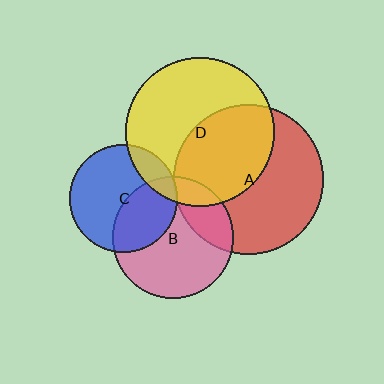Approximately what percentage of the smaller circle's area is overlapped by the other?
Approximately 45%.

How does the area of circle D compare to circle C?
Approximately 1.9 times.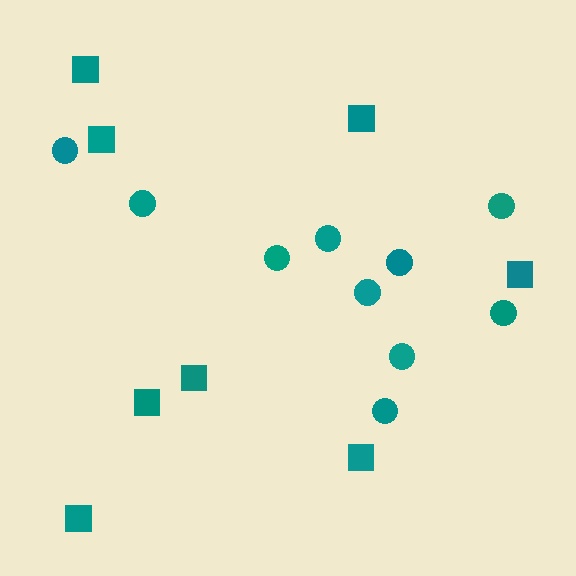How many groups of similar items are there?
There are 2 groups: one group of circles (10) and one group of squares (8).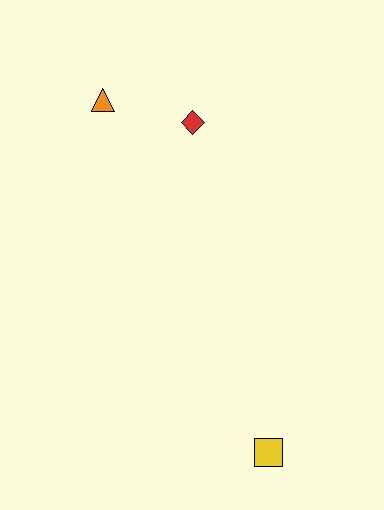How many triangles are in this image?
There is 1 triangle.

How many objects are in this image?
There are 3 objects.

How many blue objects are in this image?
There are no blue objects.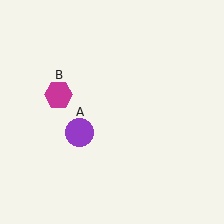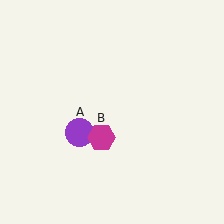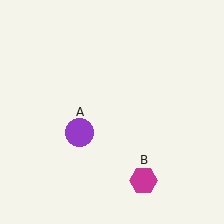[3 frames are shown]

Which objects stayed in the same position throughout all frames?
Purple circle (object A) remained stationary.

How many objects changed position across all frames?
1 object changed position: magenta hexagon (object B).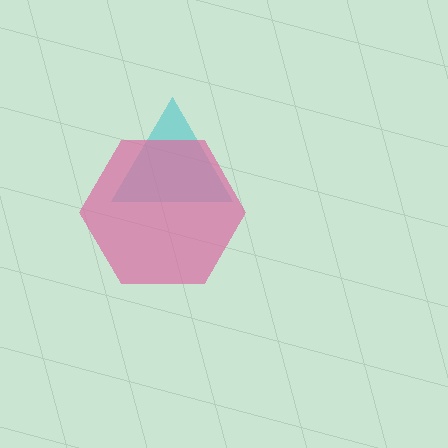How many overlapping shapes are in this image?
There are 2 overlapping shapes in the image.